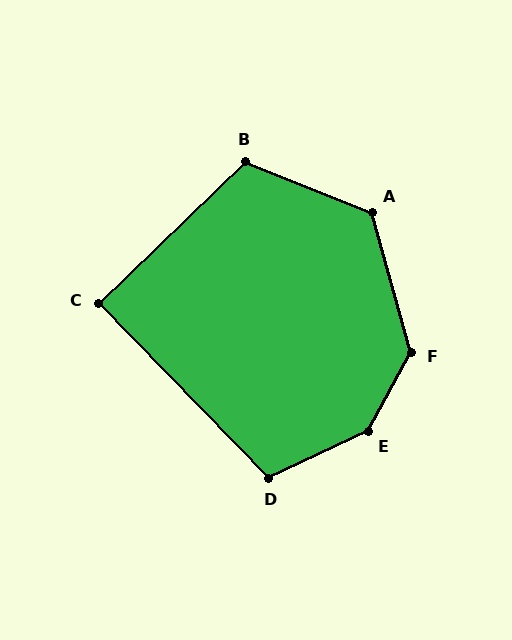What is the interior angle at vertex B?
Approximately 114 degrees (obtuse).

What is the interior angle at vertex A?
Approximately 127 degrees (obtuse).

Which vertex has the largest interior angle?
E, at approximately 143 degrees.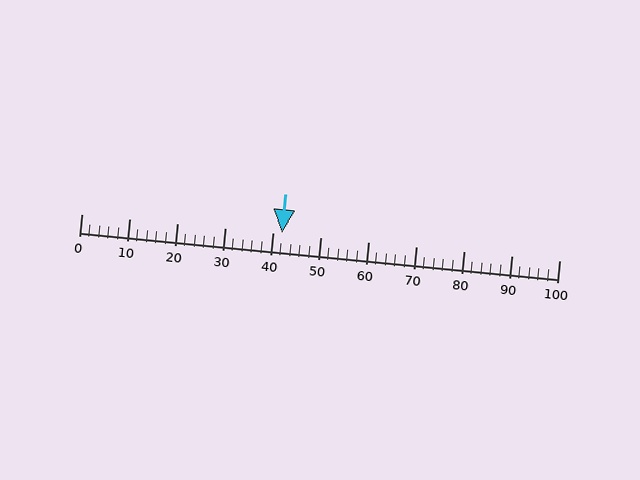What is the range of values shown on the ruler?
The ruler shows values from 0 to 100.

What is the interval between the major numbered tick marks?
The major tick marks are spaced 10 units apart.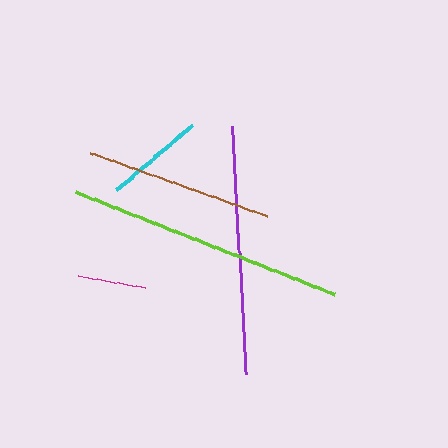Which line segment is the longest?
The lime line is the longest at approximately 278 pixels.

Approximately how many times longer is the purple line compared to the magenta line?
The purple line is approximately 3.7 times the length of the magenta line.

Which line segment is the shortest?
The magenta line is the shortest at approximately 68 pixels.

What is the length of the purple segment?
The purple segment is approximately 249 pixels long.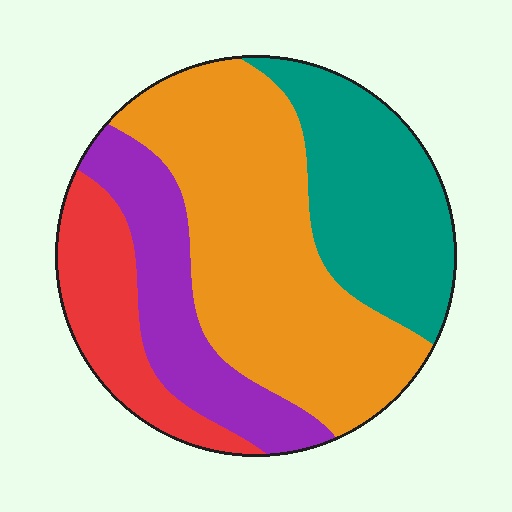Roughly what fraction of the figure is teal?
Teal covers 24% of the figure.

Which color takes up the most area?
Orange, at roughly 40%.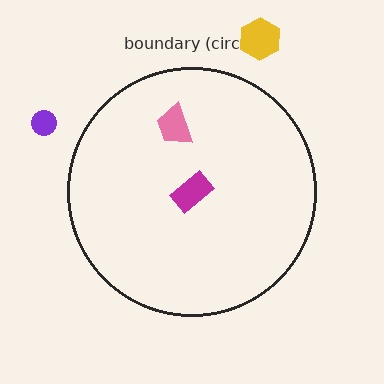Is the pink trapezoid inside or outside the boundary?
Inside.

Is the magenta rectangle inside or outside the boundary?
Inside.